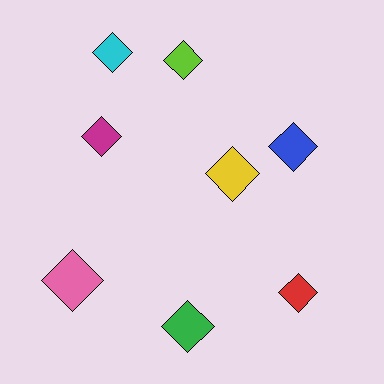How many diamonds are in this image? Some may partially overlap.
There are 8 diamonds.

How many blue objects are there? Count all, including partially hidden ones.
There is 1 blue object.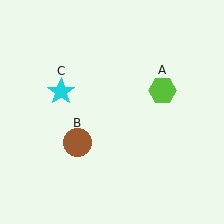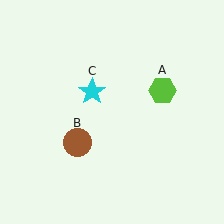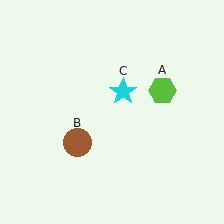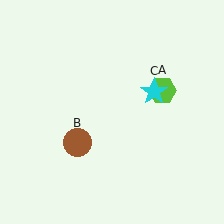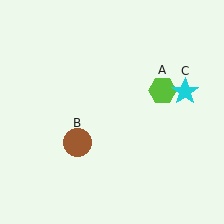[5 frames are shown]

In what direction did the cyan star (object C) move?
The cyan star (object C) moved right.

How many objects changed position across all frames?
1 object changed position: cyan star (object C).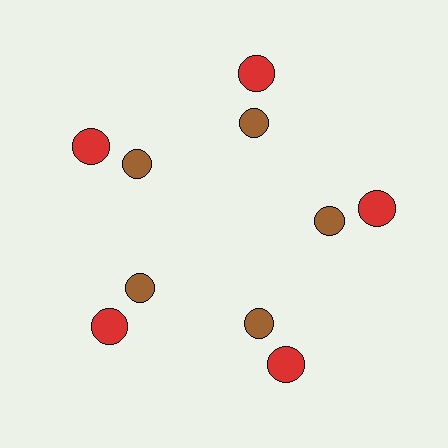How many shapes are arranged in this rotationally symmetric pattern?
There are 10 shapes, arranged in 5 groups of 2.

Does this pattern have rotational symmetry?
Yes, this pattern has 5-fold rotational symmetry. It looks the same after rotating 72 degrees around the center.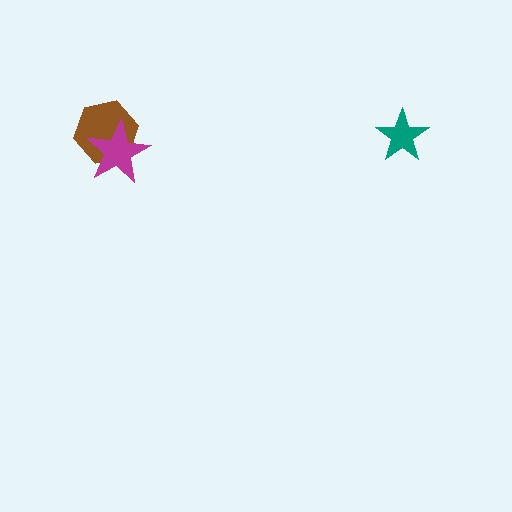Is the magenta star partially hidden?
No, no other shape covers it.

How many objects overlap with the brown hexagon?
1 object overlaps with the brown hexagon.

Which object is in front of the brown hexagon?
The magenta star is in front of the brown hexagon.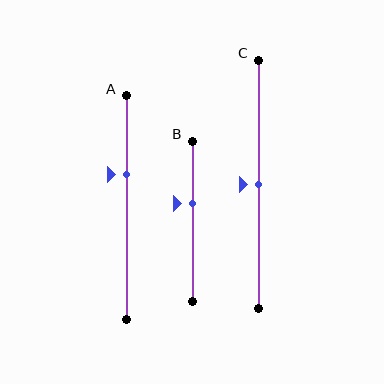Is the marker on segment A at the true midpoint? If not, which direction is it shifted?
No, the marker on segment A is shifted upward by about 15% of the segment length.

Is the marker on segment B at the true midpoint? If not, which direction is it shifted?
No, the marker on segment B is shifted upward by about 11% of the segment length.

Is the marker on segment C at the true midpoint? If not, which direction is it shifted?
Yes, the marker on segment C is at the true midpoint.